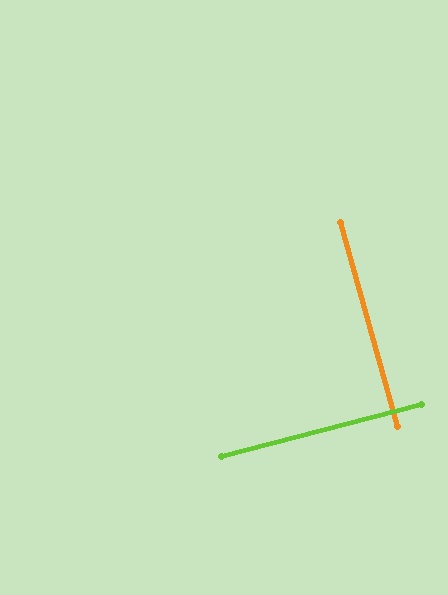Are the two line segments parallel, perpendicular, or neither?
Perpendicular — they meet at approximately 89°.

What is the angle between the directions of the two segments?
Approximately 89 degrees.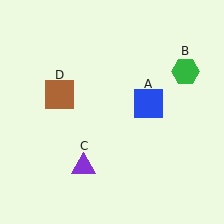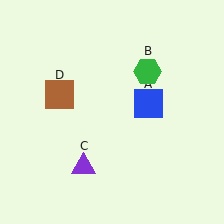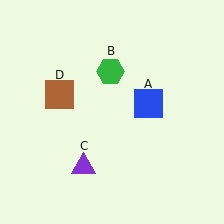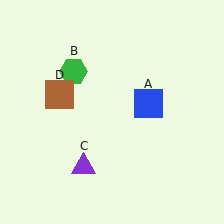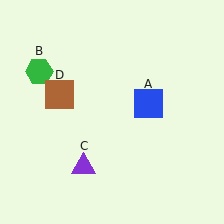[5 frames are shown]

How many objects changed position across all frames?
1 object changed position: green hexagon (object B).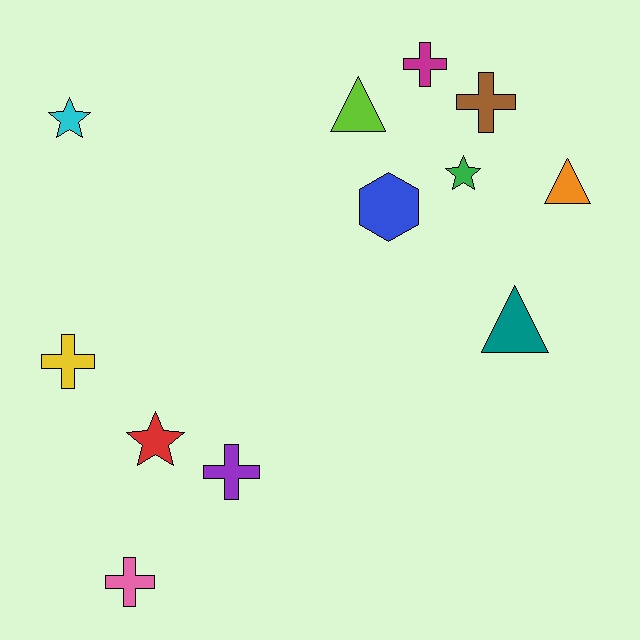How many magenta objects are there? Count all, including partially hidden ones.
There is 1 magenta object.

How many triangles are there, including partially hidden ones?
There are 3 triangles.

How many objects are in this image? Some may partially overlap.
There are 12 objects.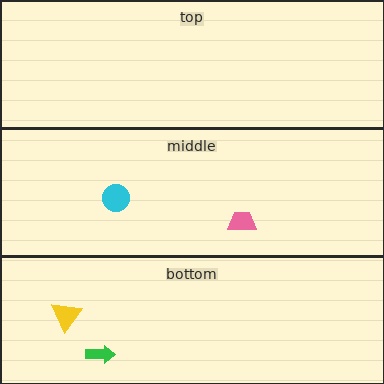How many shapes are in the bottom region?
2.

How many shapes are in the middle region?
2.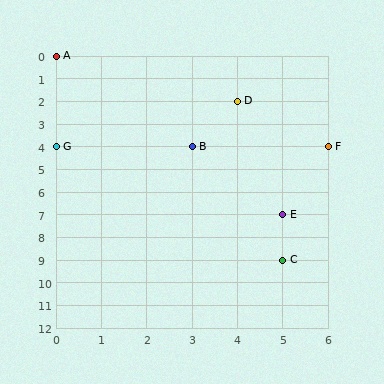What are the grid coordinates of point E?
Point E is at grid coordinates (5, 7).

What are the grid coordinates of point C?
Point C is at grid coordinates (5, 9).